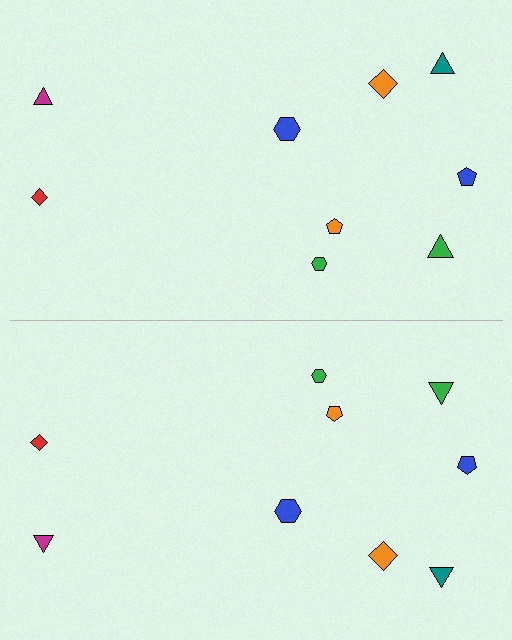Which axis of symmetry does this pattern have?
The pattern has a horizontal axis of symmetry running through the center of the image.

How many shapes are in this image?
There are 18 shapes in this image.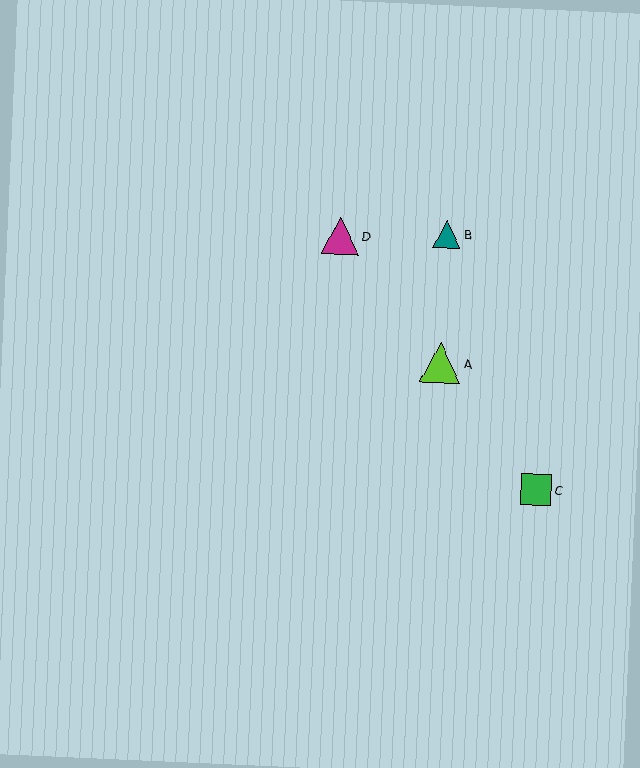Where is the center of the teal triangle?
The center of the teal triangle is at (447, 235).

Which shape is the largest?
The lime triangle (labeled A) is the largest.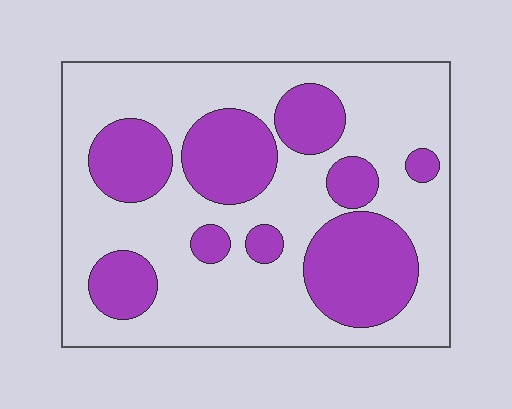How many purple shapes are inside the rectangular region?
9.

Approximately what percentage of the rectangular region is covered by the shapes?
Approximately 35%.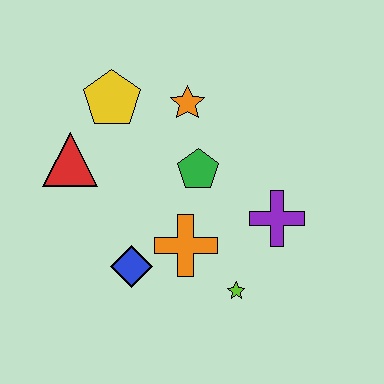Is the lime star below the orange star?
Yes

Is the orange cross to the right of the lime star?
No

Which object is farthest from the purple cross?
The red triangle is farthest from the purple cross.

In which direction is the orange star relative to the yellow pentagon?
The orange star is to the right of the yellow pentagon.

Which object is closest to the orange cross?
The blue diamond is closest to the orange cross.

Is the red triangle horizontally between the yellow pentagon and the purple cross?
No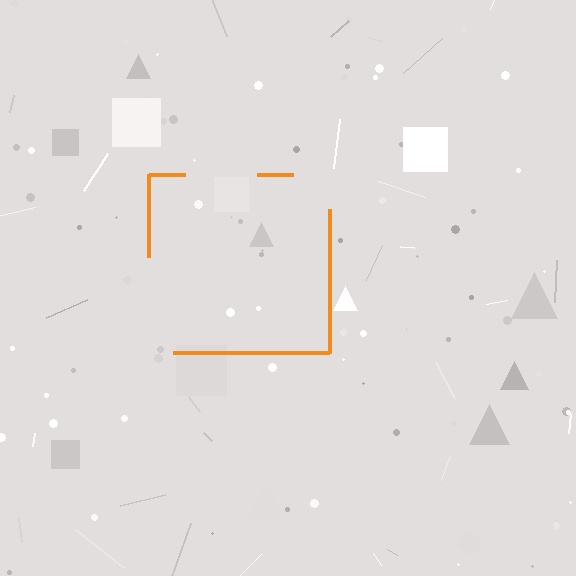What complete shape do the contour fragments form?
The contour fragments form a square.